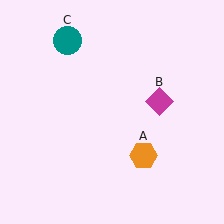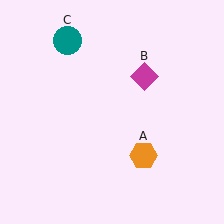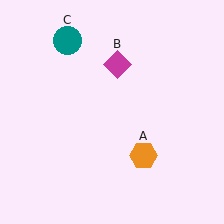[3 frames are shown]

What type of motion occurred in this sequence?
The magenta diamond (object B) rotated counterclockwise around the center of the scene.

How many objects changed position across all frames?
1 object changed position: magenta diamond (object B).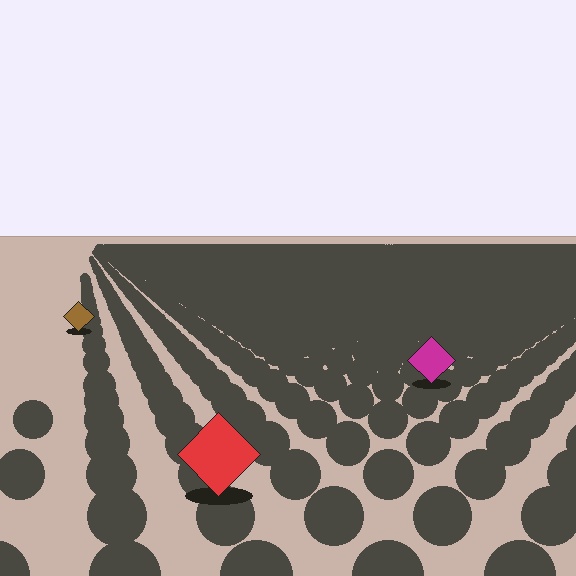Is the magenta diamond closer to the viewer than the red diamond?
No. The red diamond is closer — you can tell from the texture gradient: the ground texture is coarser near it.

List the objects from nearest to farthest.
From nearest to farthest: the red diamond, the magenta diamond, the brown diamond.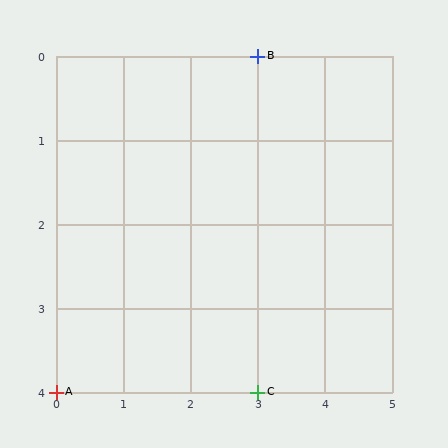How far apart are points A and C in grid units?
Points A and C are 3 columns apart.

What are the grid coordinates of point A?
Point A is at grid coordinates (0, 4).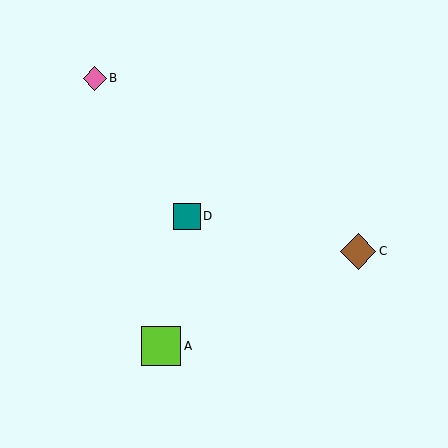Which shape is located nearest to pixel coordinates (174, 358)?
The lime square (labeled A) at (161, 346) is nearest to that location.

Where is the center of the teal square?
The center of the teal square is at (187, 216).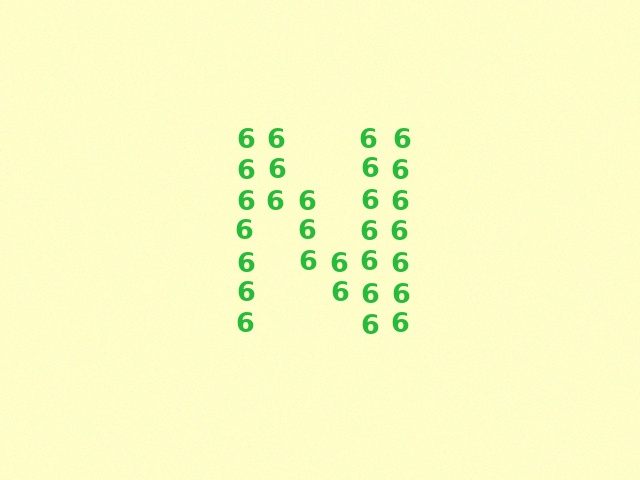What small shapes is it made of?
It is made of small digit 6's.